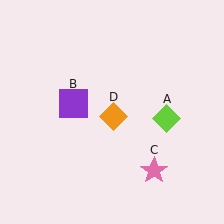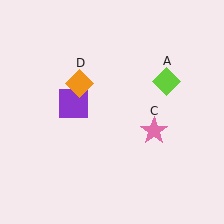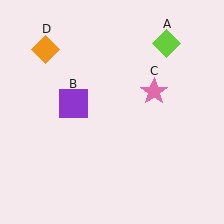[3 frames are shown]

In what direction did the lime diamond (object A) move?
The lime diamond (object A) moved up.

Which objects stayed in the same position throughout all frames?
Purple square (object B) remained stationary.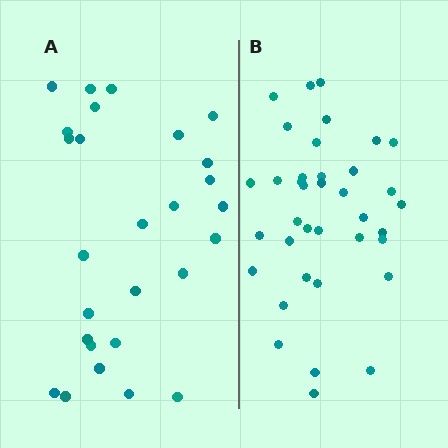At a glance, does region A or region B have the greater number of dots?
Region B (the right region) has more dots.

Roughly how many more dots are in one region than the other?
Region B has roughly 10 or so more dots than region A.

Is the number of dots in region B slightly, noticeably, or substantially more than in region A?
Region B has noticeably more, but not dramatically so. The ratio is roughly 1.4 to 1.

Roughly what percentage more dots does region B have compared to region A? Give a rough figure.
About 35% more.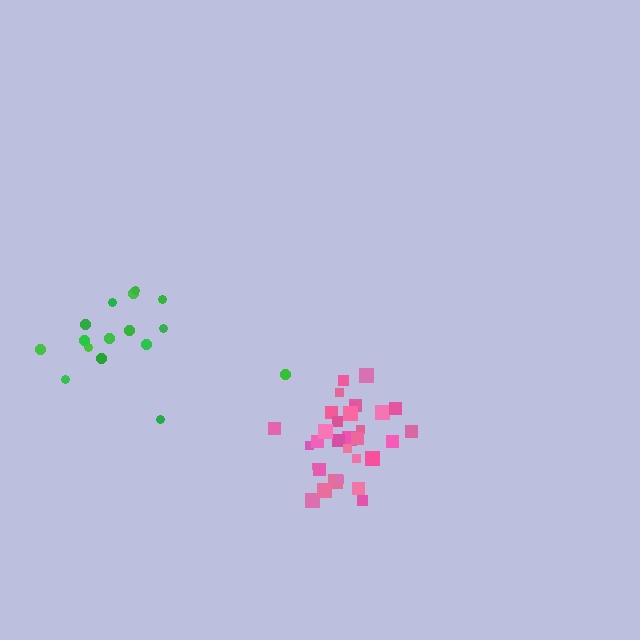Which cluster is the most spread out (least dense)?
Green.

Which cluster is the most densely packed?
Pink.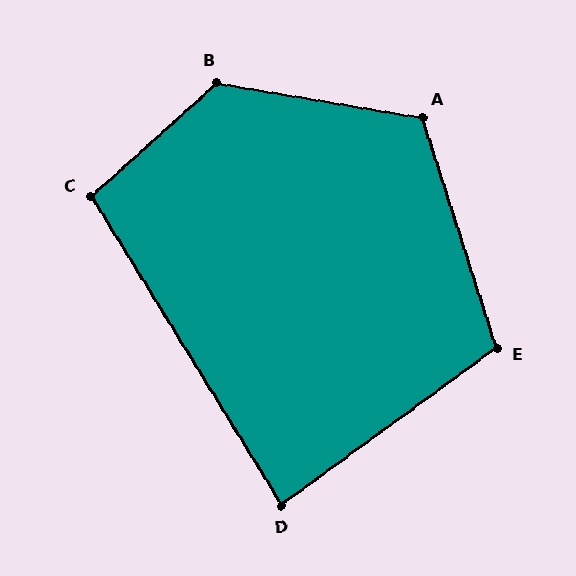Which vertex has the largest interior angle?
B, at approximately 128 degrees.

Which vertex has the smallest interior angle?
D, at approximately 86 degrees.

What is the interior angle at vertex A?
Approximately 117 degrees (obtuse).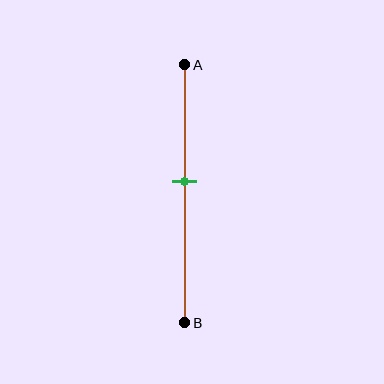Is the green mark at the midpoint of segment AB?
No, the mark is at about 45% from A, not at the 50% midpoint.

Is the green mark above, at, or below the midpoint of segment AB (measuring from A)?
The green mark is above the midpoint of segment AB.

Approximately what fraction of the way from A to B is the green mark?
The green mark is approximately 45% of the way from A to B.